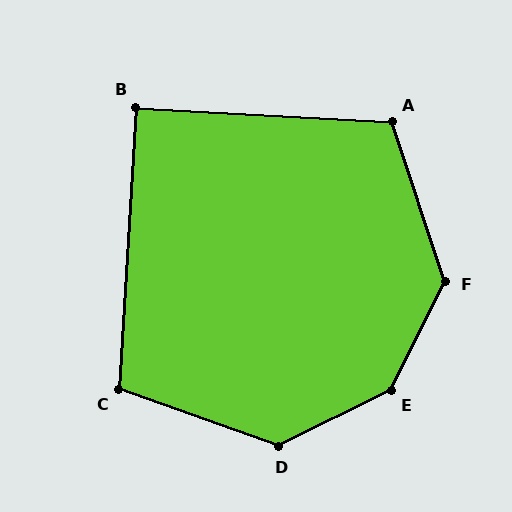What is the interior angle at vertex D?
Approximately 135 degrees (obtuse).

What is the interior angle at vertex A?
Approximately 112 degrees (obtuse).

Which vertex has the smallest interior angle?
B, at approximately 90 degrees.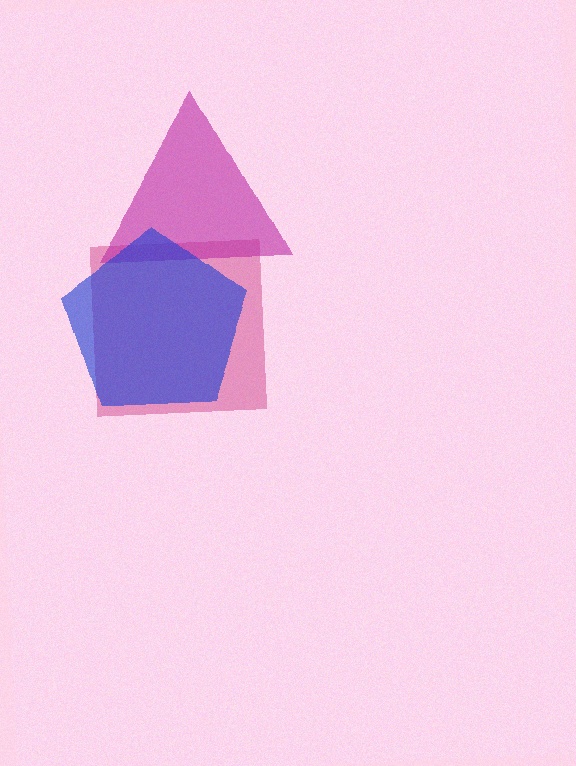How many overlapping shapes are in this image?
There are 3 overlapping shapes in the image.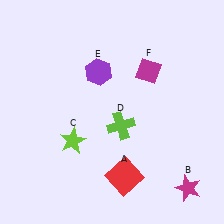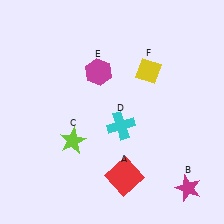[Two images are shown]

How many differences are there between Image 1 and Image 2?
There are 3 differences between the two images.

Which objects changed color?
D changed from lime to cyan. E changed from purple to magenta. F changed from magenta to yellow.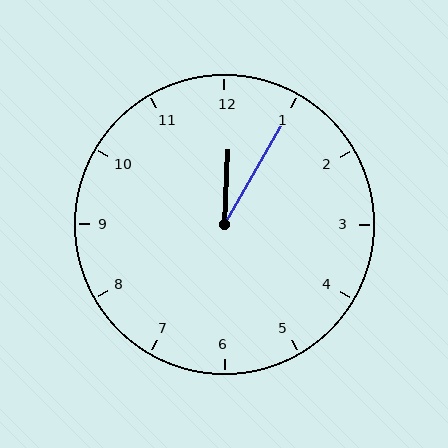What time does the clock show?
12:05.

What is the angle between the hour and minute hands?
Approximately 28 degrees.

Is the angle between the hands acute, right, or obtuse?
It is acute.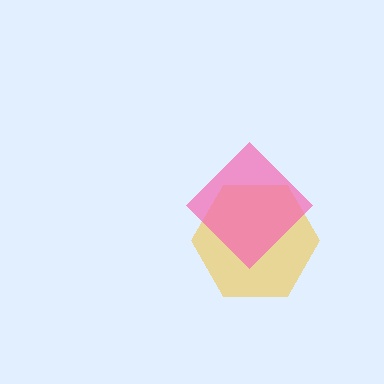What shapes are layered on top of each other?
The layered shapes are: a yellow hexagon, a pink diamond.